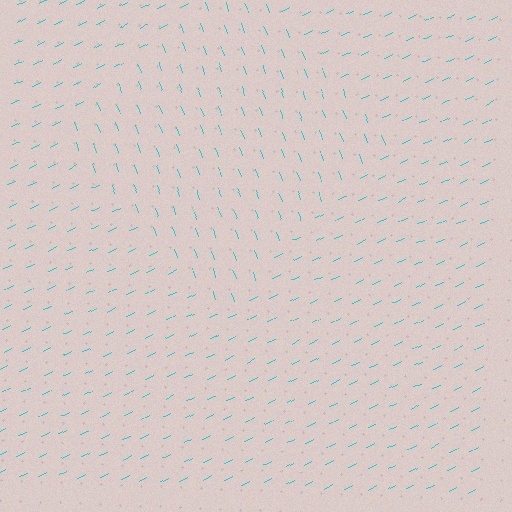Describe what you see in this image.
The image is filled with small cyan line segments. A diamond region in the image has lines oriented differently from the surrounding lines, creating a visible texture boundary.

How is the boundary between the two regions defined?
The boundary is defined purely by a change in line orientation (approximately 85 degrees difference). All lines are the same color and thickness.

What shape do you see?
I see a diamond.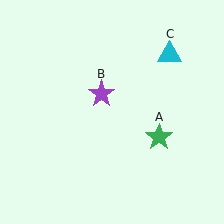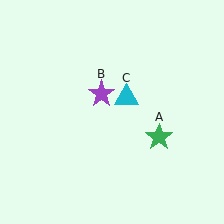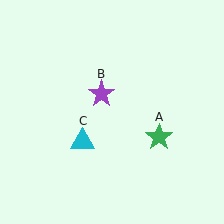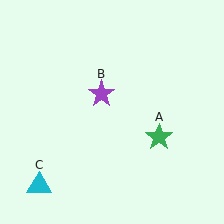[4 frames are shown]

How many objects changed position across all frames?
1 object changed position: cyan triangle (object C).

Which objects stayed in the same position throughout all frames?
Green star (object A) and purple star (object B) remained stationary.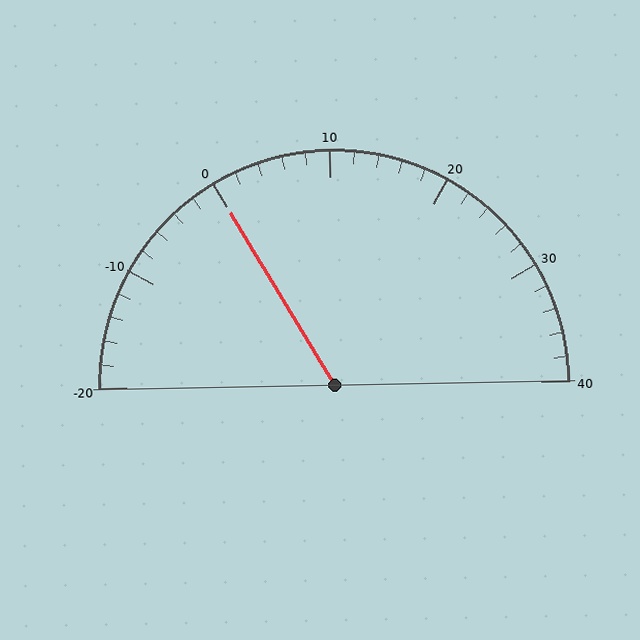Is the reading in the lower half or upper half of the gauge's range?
The reading is in the lower half of the range (-20 to 40).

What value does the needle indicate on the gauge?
The needle indicates approximately 0.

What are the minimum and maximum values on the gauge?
The gauge ranges from -20 to 40.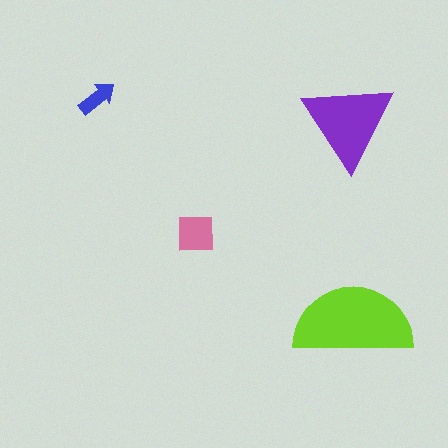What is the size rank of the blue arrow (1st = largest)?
4th.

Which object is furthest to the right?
The lime semicircle is rightmost.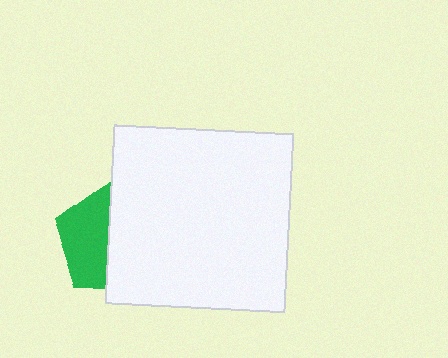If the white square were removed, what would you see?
You would see the complete green pentagon.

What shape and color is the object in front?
The object in front is a white square.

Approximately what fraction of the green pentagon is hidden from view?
Roughly 55% of the green pentagon is hidden behind the white square.